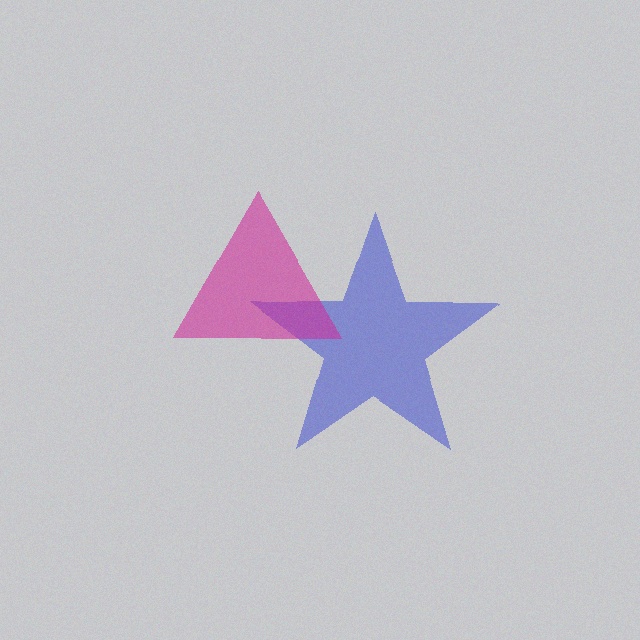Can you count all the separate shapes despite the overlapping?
Yes, there are 2 separate shapes.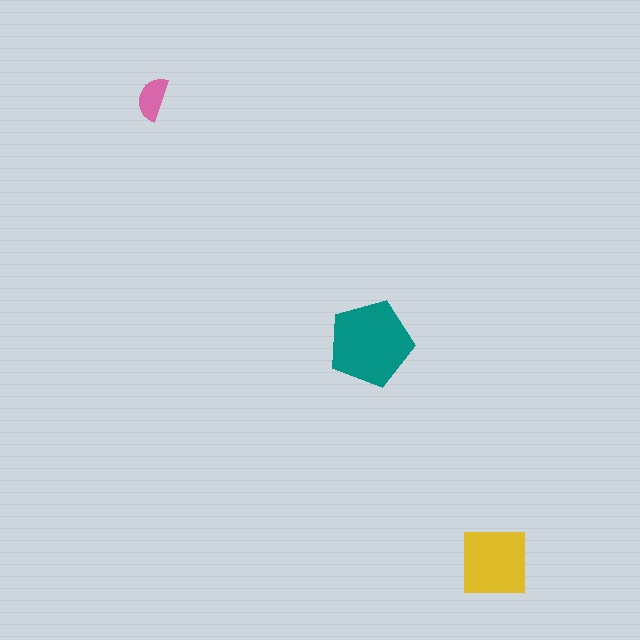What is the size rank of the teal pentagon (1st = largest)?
1st.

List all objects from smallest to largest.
The pink semicircle, the yellow square, the teal pentagon.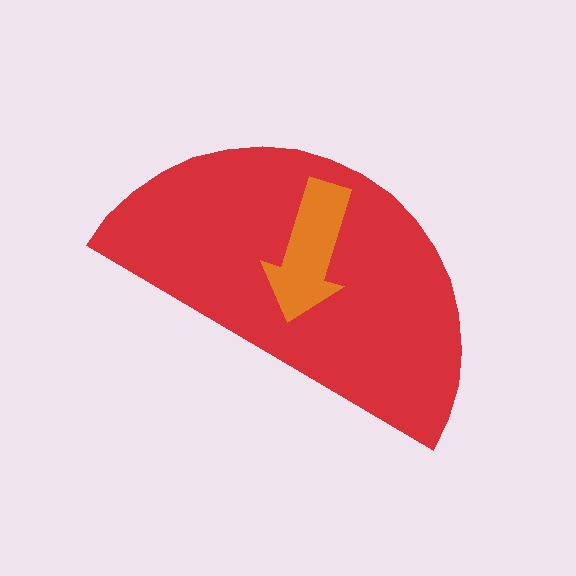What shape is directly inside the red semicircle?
The orange arrow.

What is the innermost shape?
The orange arrow.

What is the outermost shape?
The red semicircle.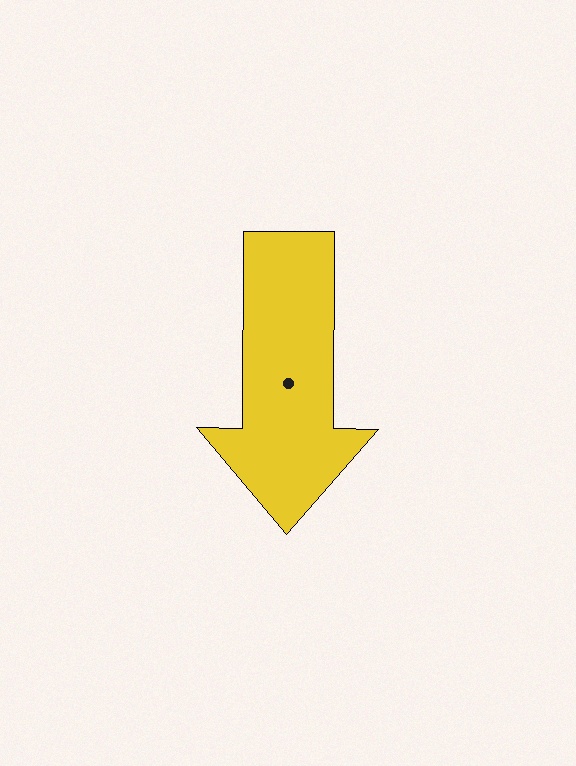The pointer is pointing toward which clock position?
Roughly 6 o'clock.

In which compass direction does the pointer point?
South.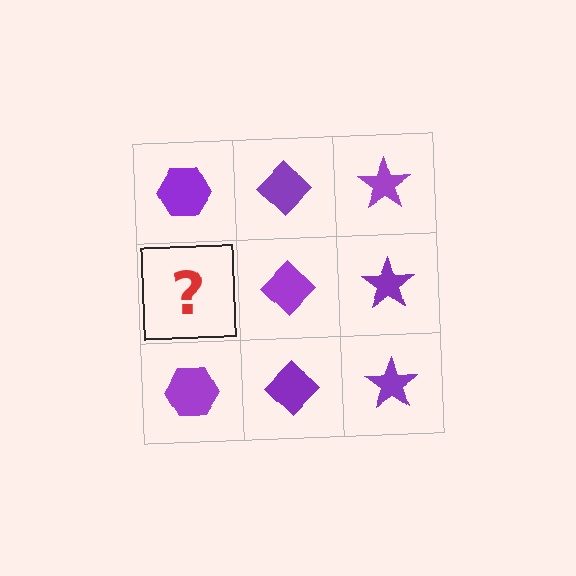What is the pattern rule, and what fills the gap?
The rule is that each column has a consistent shape. The gap should be filled with a purple hexagon.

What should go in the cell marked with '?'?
The missing cell should contain a purple hexagon.